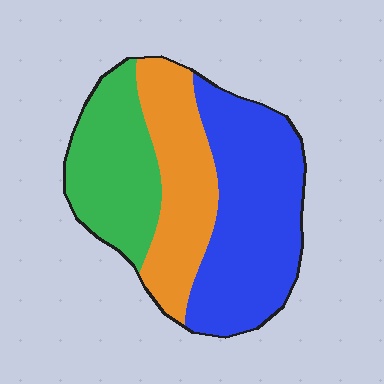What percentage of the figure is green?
Green covers 28% of the figure.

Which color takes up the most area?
Blue, at roughly 45%.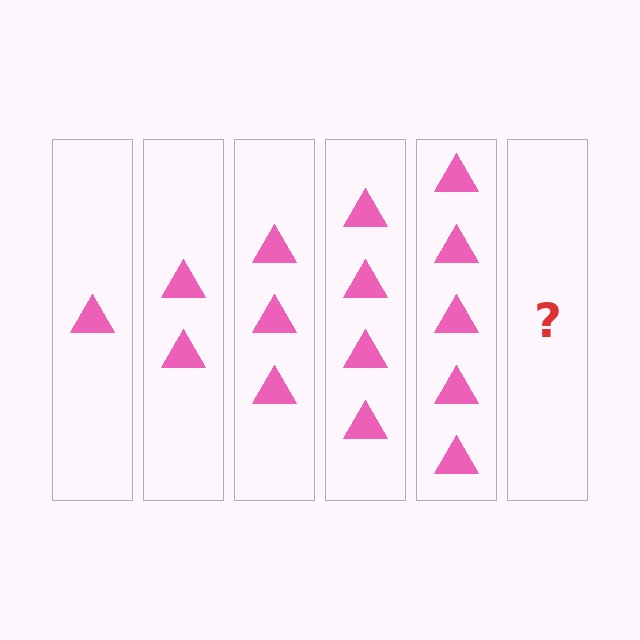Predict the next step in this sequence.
The next step is 6 triangles.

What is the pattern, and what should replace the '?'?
The pattern is that each step adds one more triangle. The '?' should be 6 triangles.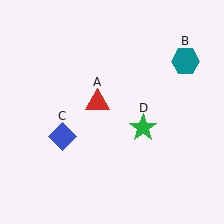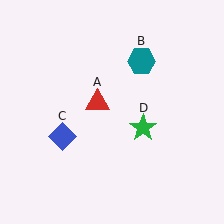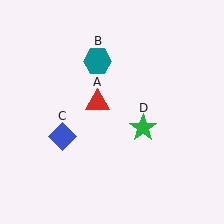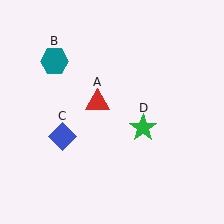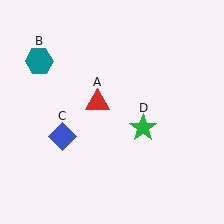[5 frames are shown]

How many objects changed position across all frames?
1 object changed position: teal hexagon (object B).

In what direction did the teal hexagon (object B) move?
The teal hexagon (object B) moved left.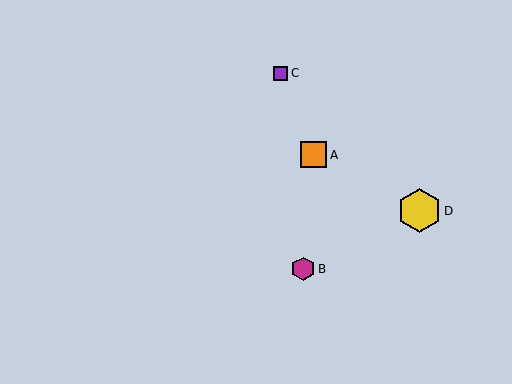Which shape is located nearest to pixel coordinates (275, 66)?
The purple square (labeled C) at (281, 73) is nearest to that location.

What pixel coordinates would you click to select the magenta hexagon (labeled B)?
Click at (303, 269) to select the magenta hexagon B.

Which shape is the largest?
The yellow hexagon (labeled D) is the largest.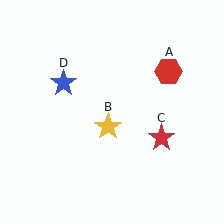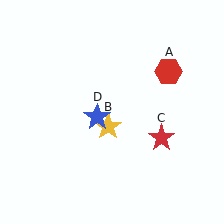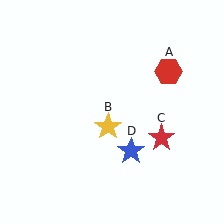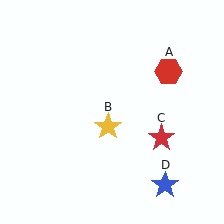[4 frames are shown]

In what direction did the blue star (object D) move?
The blue star (object D) moved down and to the right.